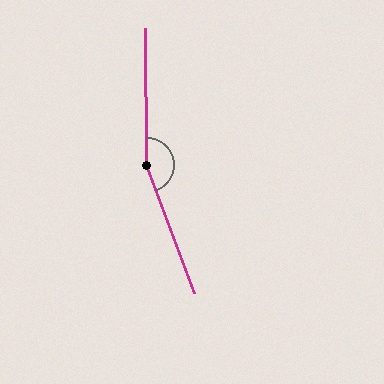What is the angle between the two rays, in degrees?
Approximately 160 degrees.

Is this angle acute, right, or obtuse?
It is obtuse.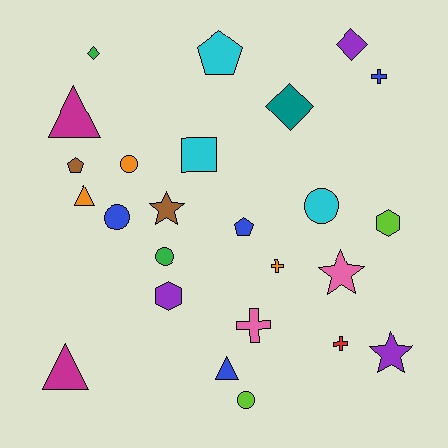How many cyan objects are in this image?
There are 3 cyan objects.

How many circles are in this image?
There are 5 circles.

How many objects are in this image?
There are 25 objects.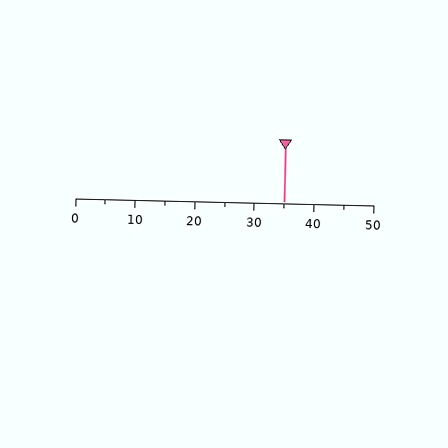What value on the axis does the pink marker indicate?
The marker indicates approximately 35.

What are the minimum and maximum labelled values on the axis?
The axis runs from 0 to 50.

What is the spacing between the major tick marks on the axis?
The major ticks are spaced 10 apart.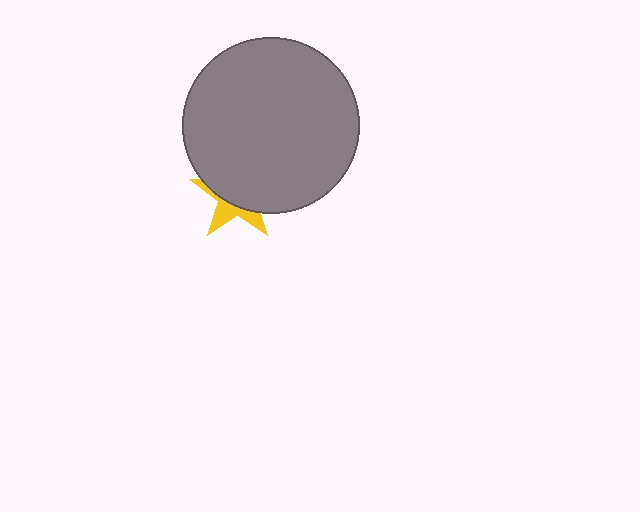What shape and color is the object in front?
The object in front is a gray circle.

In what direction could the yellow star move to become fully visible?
The yellow star could move down. That would shift it out from behind the gray circle entirely.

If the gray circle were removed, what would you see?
You would see the complete yellow star.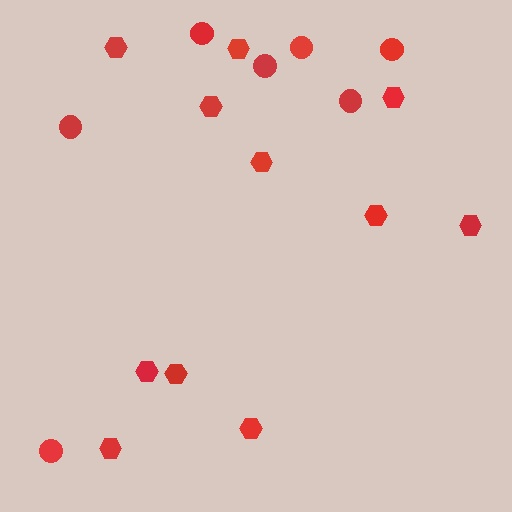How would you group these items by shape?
There are 2 groups: one group of circles (7) and one group of hexagons (11).